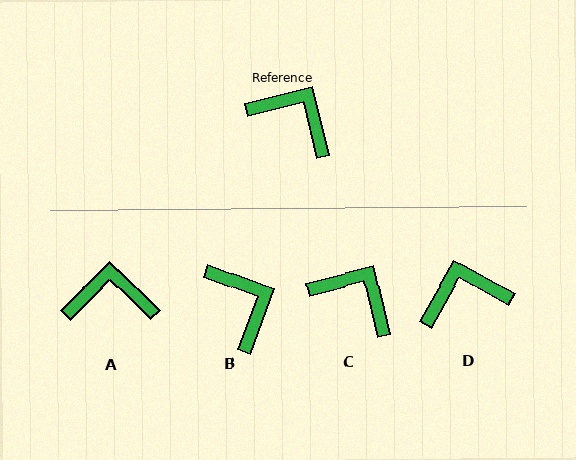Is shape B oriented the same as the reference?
No, it is off by about 34 degrees.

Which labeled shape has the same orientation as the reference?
C.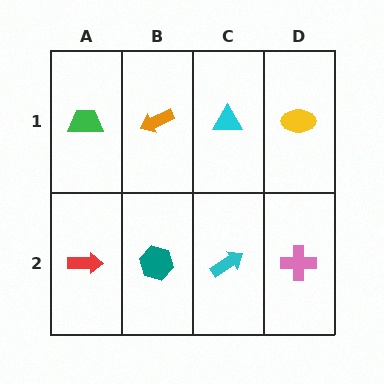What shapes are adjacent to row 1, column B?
A teal hexagon (row 2, column B), a green trapezoid (row 1, column A), a cyan triangle (row 1, column C).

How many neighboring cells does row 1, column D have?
2.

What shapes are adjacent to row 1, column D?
A pink cross (row 2, column D), a cyan triangle (row 1, column C).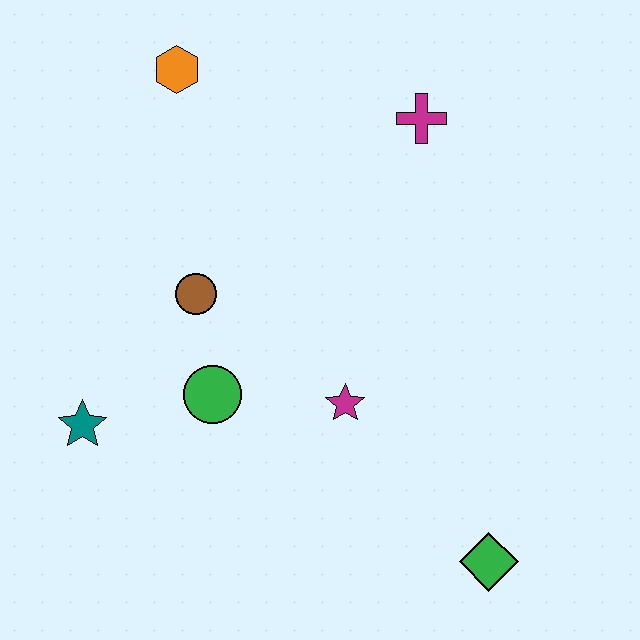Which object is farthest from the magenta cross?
The teal star is farthest from the magenta cross.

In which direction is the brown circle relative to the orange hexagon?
The brown circle is below the orange hexagon.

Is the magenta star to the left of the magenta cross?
Yes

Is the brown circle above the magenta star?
Yes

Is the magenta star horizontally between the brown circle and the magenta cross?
Yes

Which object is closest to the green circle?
The brown circle is closest to the green circle.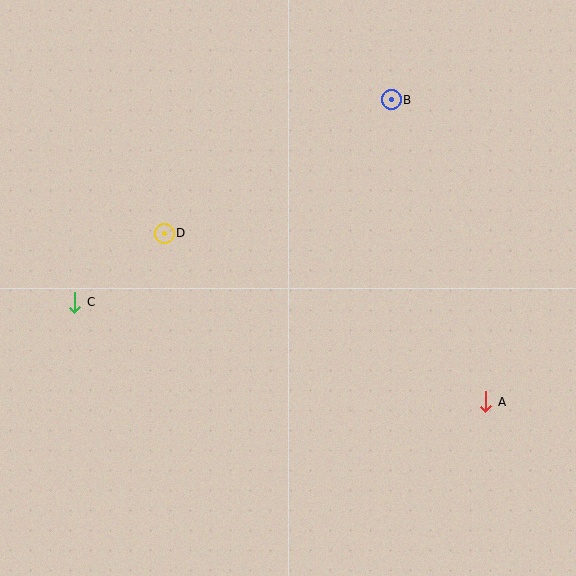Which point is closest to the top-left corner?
Point D is closest to the top-left corner.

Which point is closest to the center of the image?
Point D at (164, 233) is closest to the center.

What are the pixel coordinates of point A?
Point A is at (486, 402).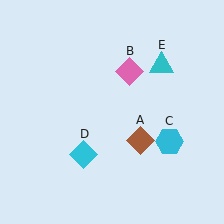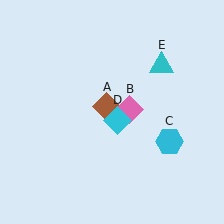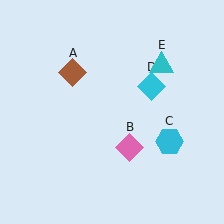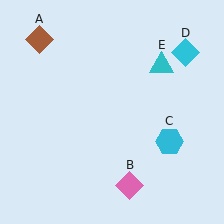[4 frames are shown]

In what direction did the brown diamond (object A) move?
The brown diamond (object A) moved up and to the left.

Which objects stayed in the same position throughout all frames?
Cyan hexagon (object C) and cyan triangle (object E) remained stationary.